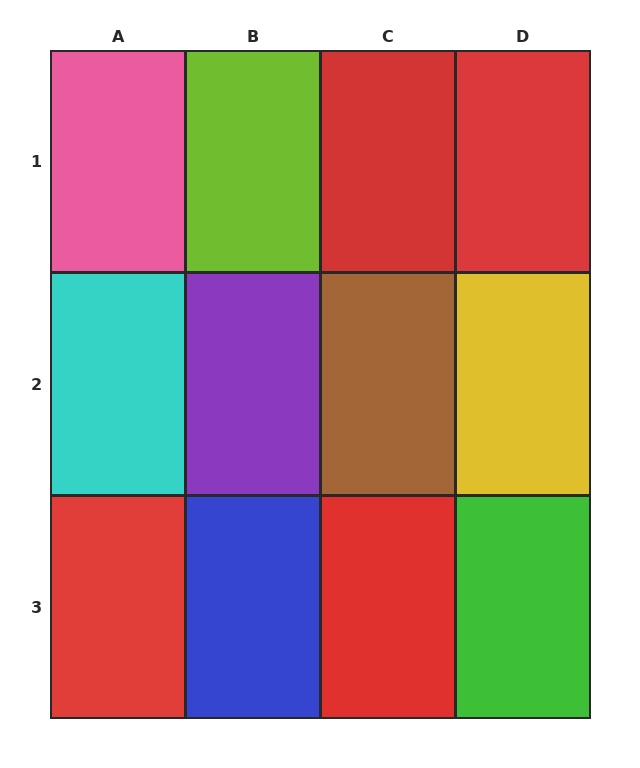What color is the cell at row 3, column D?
Green.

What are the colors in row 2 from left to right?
Cyan, purple, brown, yellow.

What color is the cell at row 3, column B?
Blue.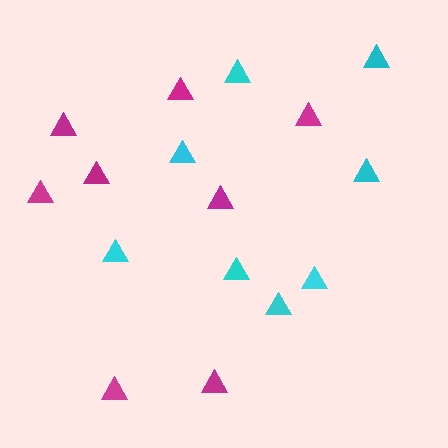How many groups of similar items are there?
There are 2 groups: one group of cyan triangles (8) and one group of magenta triangles (8).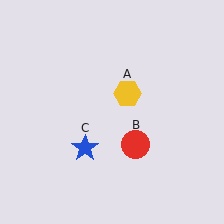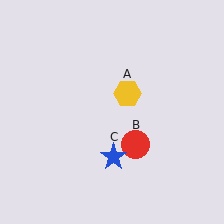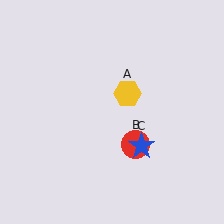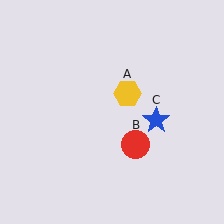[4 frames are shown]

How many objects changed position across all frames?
1 object changed position: blue star (object C).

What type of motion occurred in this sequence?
The blue star (object C) rotated counterclockwise around the center of the scene.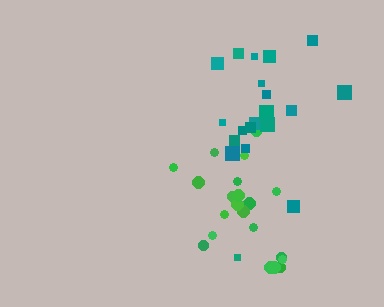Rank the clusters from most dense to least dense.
green, teal.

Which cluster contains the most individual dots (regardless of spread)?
Green (21).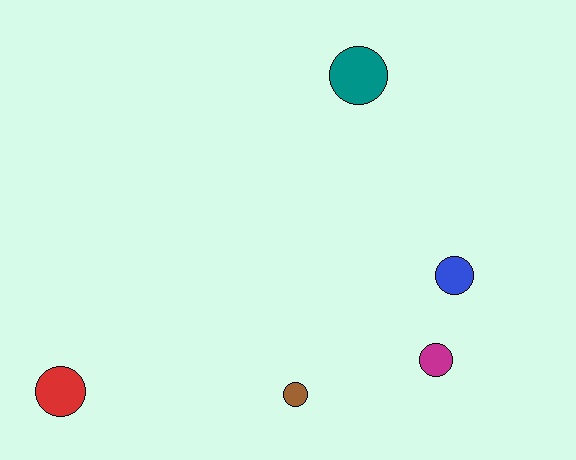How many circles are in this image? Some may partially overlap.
There are 5 circles.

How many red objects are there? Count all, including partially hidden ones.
There is 1 red object.